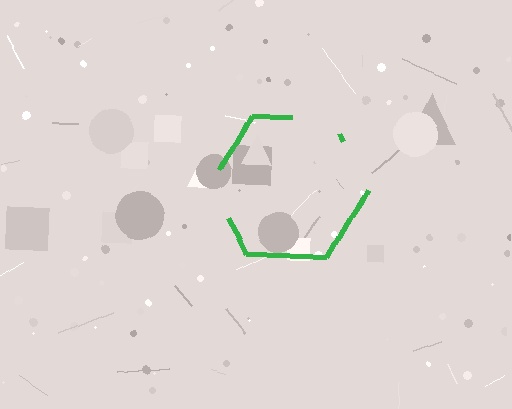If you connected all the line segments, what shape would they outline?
They would outline a hexagon.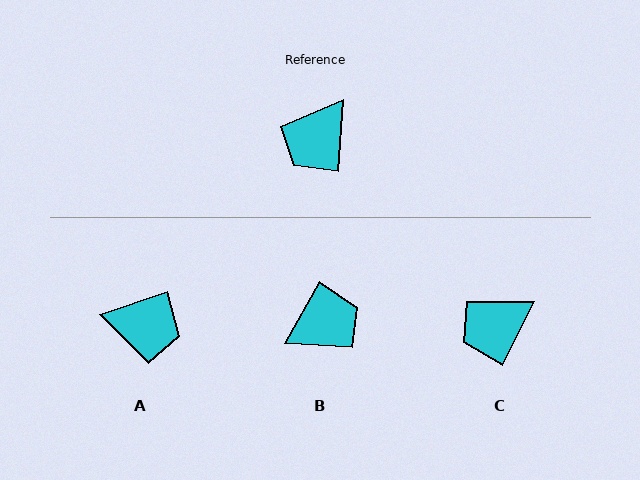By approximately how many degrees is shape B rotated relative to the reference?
Approximately 154 degrees counter-clockwise.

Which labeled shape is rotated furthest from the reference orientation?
B, about 154 degrees away.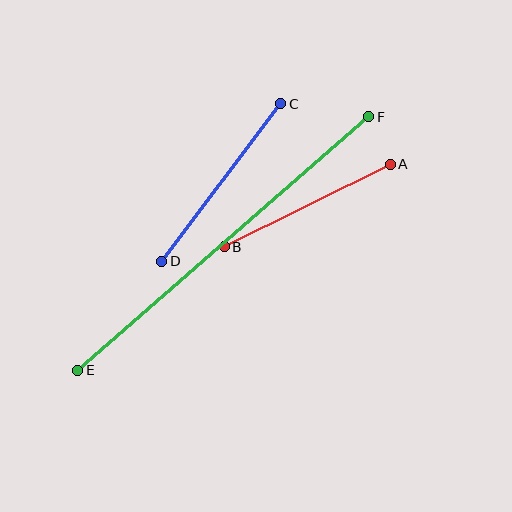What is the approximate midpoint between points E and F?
The midpoint is at approximately (223, 243) pixels.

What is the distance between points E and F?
The distance is approximately 386 pixels.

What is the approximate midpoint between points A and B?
The midpoint is at approximately (307, 205) pixels.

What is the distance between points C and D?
The distance is approximately 197 pixels.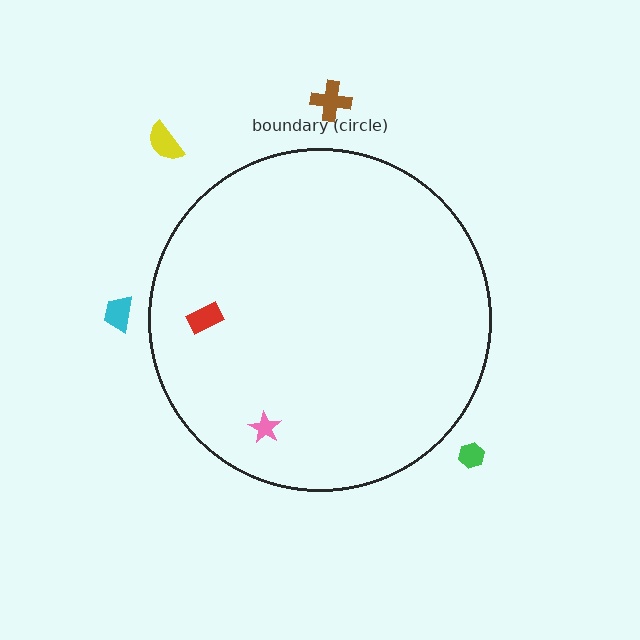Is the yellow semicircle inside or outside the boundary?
Outside.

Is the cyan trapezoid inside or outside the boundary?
Outside.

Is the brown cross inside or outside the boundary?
Outside.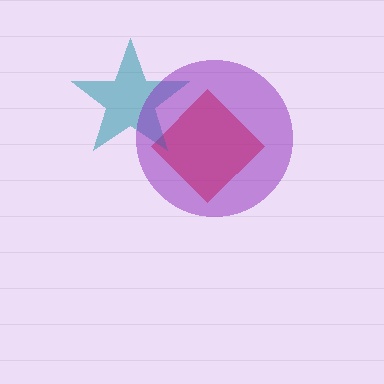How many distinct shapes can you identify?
There are 3 distinct shapes: a red diamond, a teal star, a purple circle.